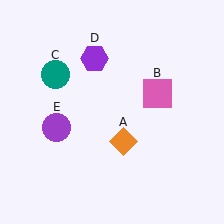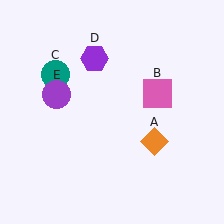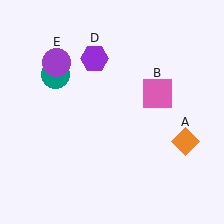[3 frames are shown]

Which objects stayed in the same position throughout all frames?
Pink square (object B) and teal circle (object C) and purple hexagon (object D) remained stationary.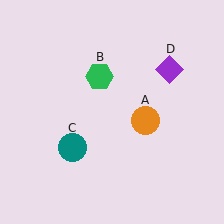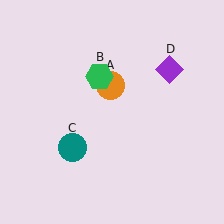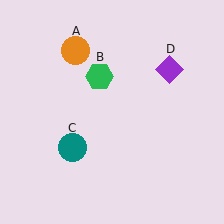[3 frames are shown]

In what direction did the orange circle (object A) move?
The orange circle (object A) moved up and to the left.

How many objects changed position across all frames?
1 object changed position: orange circle (object A).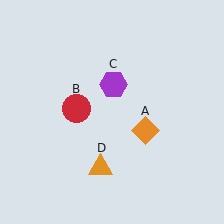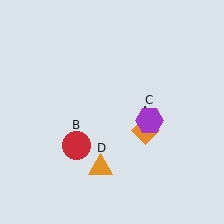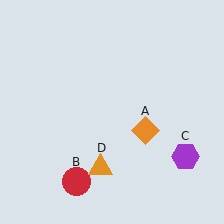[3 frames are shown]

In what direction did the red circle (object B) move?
The red circle (object B) moved down.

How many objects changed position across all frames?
2 objects changed position: red circle (object B), purple hexagon (object C).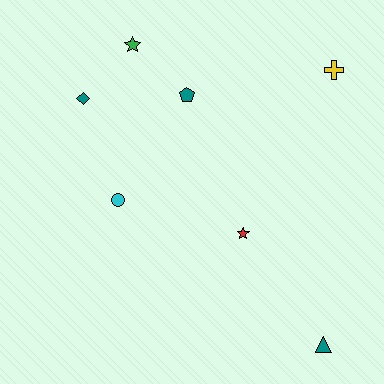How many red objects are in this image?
There is 1 red object.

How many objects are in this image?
There are 7 objects.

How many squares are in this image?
There are no squares.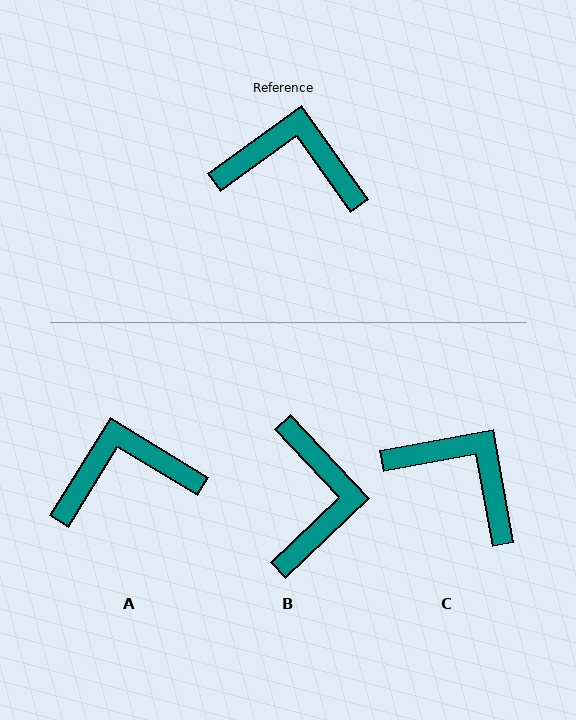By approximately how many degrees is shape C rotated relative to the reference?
Approximately 25 degrees clockwise.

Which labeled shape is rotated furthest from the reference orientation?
B, about 83 degrees away.